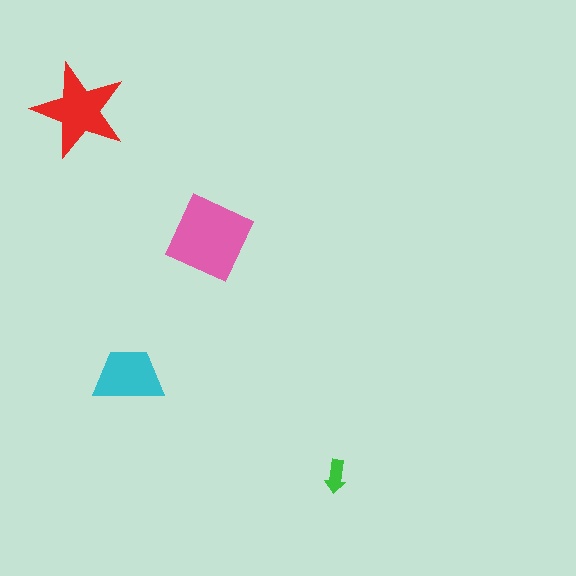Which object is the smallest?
The green arrow.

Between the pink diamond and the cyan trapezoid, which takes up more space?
The pink diamond.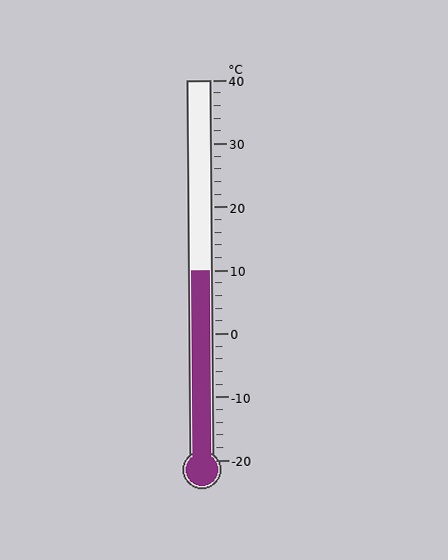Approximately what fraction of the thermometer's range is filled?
The thermometer is filled to approximately 50% of its range.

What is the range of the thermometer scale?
The thermometer scale ranges from -20°C to 40°C.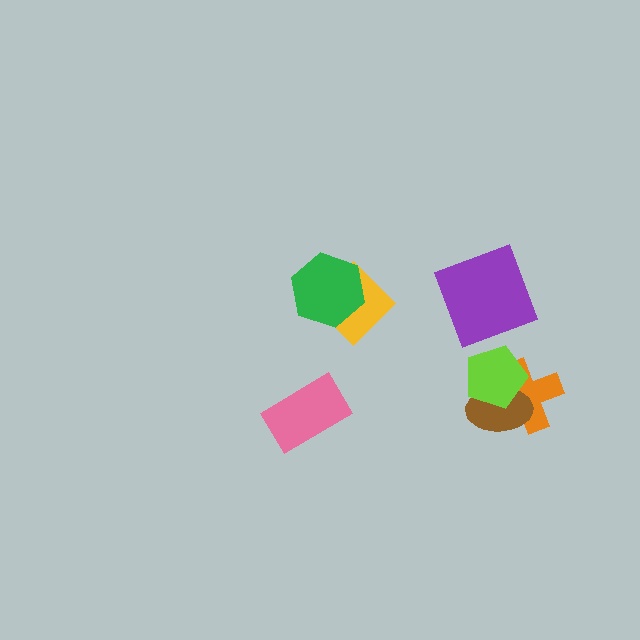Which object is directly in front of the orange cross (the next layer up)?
The brown ellipse is directly in front of the orange cross.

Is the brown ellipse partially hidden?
Yes, it is partially covered by another shape.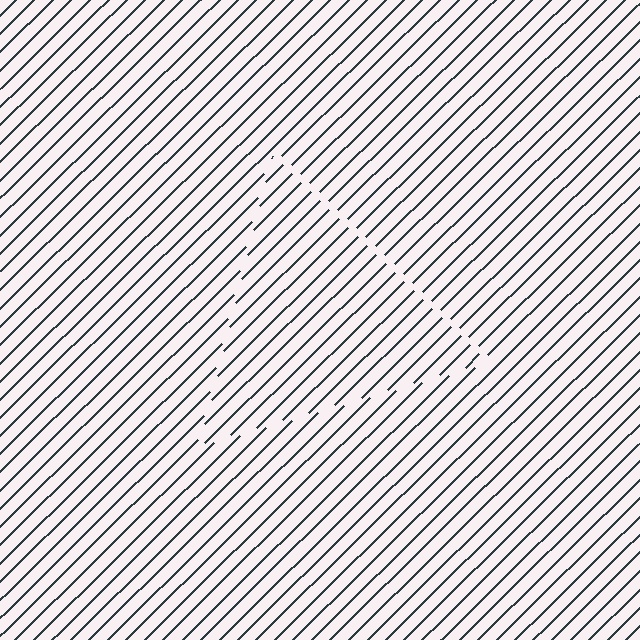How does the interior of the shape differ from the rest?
The interior of the shape contains the same grating, shifted by half a period — the contour is defined by the phase discontinuity where line-ends from the inner and outer gratings abut.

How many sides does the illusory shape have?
3 sides — the line-ends trace a triangle.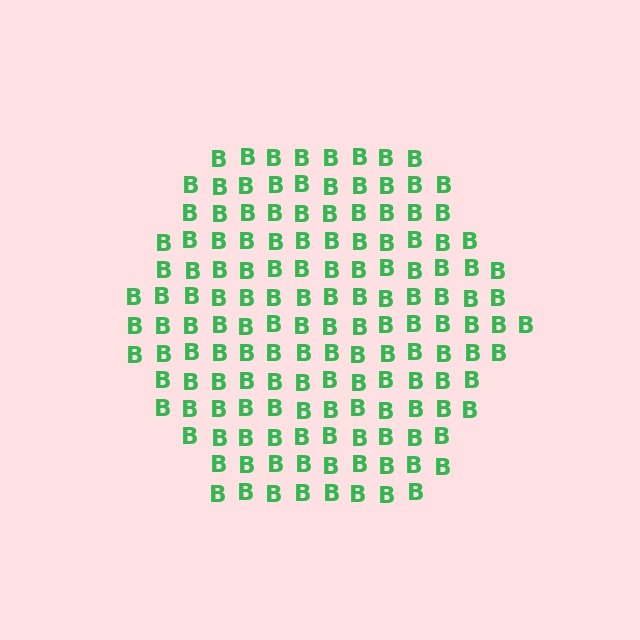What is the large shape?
The large shape is a hexagon.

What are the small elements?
The small elements are letter B's.